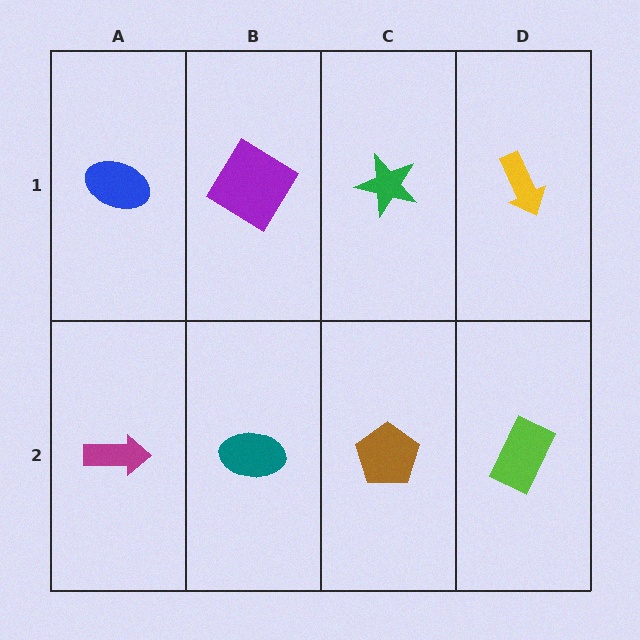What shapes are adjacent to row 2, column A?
A blue ellipse (row 1, column A), a teal ellipse (row 2, column B).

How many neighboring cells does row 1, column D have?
2.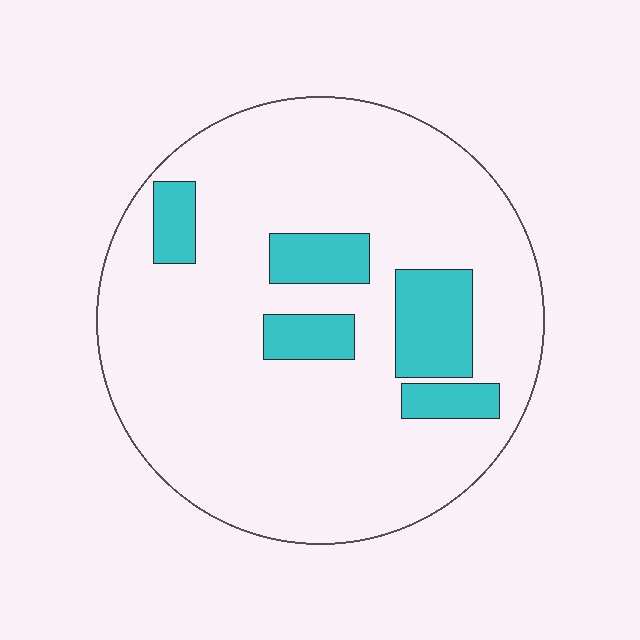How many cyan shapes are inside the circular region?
5.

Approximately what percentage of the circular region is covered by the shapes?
Approximately 15%.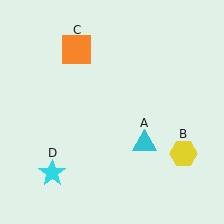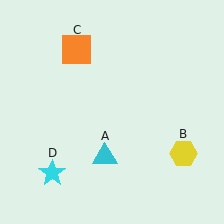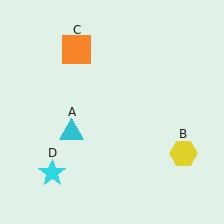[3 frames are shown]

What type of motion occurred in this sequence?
The cyan triangle (object A) rotated clockwise around the center of the scene.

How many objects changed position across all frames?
1 object changed position: cyan triangle (object A).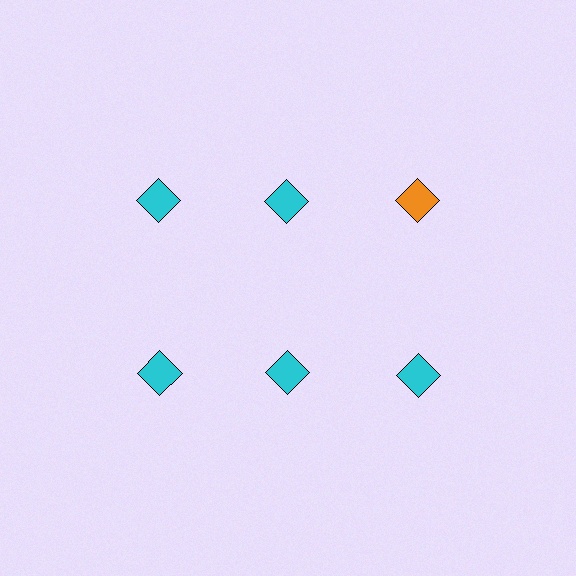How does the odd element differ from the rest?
It has a different color: orange instead of cyan.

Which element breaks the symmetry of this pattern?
The orange diamond in the top row, center column breaks the symmetry. All other shapes are cyan diamonds.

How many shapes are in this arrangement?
There are 6 shapes arranged in a grid pattern.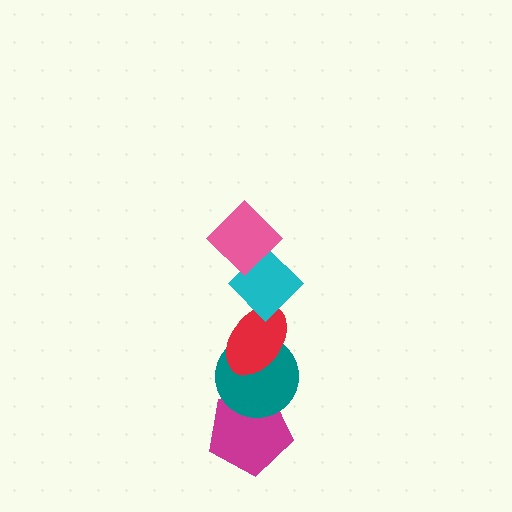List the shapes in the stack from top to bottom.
From top to bottom: the pink diamond, the cyan diamond, the red ellipse, the teal circle, the magenta pentagon.